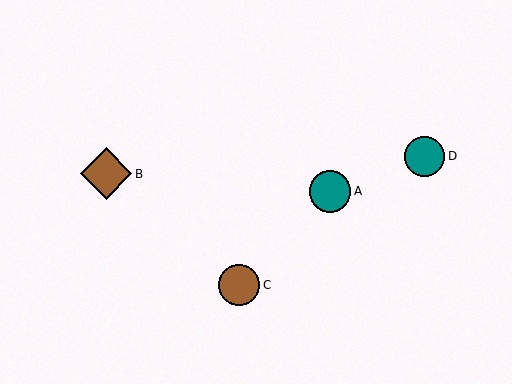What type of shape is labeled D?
Shape D is a teal circle.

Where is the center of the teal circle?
The center of the teal circle is at (425, 156).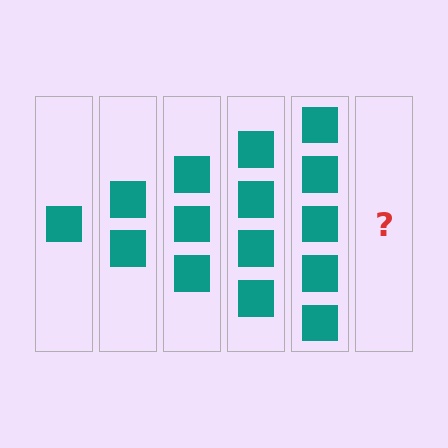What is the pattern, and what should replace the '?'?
The pattern is that each step adds one more square. The '?' should be 6 squares.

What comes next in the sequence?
The next element should be 6 squares.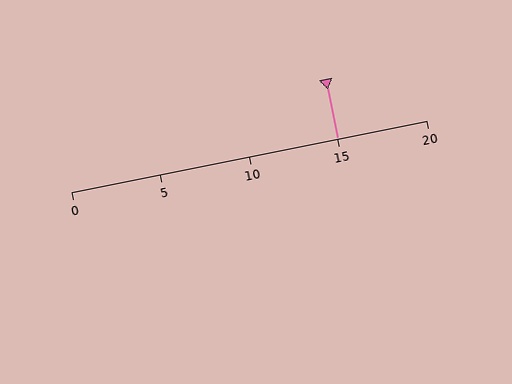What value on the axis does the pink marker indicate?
The marker indicates approximately 15.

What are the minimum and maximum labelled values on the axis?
The axis runs from 0 to 20.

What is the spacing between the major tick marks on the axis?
The major ticks are spaced 5 apart.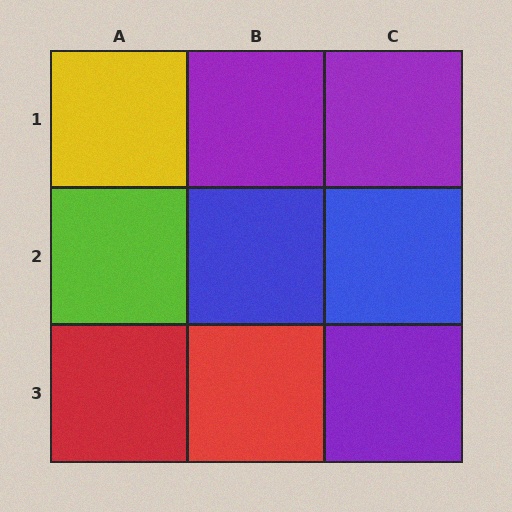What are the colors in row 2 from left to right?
Lime, blue, blue.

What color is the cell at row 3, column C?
Purple.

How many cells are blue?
2 cells are blue.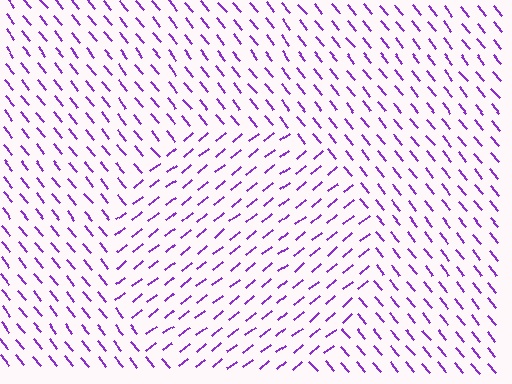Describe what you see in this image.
The image is filled with small purple line segments. A circle region in the image has lines oriented differently from the surrounding lines, creating a visible texture boundary.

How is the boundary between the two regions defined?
The boundary is defined purely by a change in line orientation (approximately 90 degrees difference). All lines are the same color and thickness.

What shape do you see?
I see a circle.